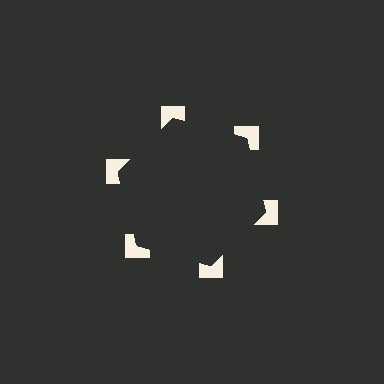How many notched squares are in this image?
There are 6 — one at each vertex of the illusory hexagon.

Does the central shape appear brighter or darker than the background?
It typically appears slightly darker than the background, even though no actual brightness change is drawn.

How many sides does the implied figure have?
6 sides.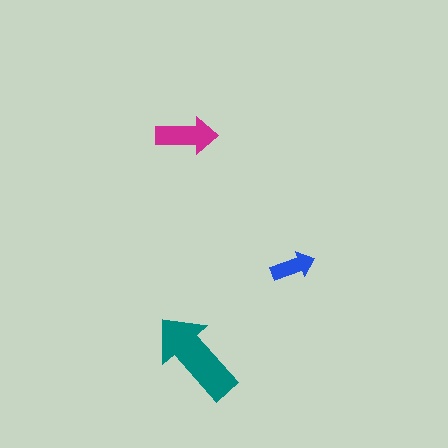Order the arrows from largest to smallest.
the teal one, the magenta one, the blue one.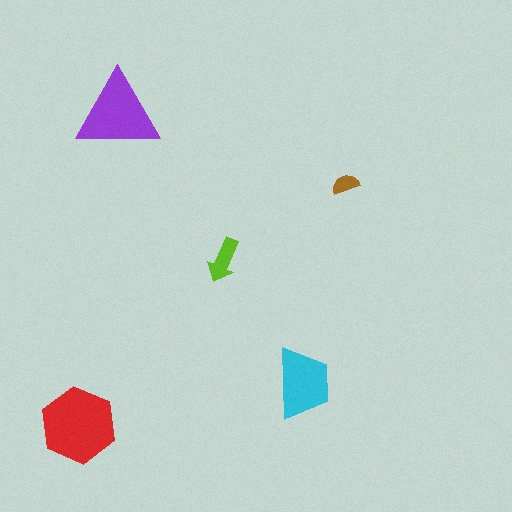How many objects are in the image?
There are 5 objects in the image.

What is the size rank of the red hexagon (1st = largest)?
1st.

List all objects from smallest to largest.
The brown semicircle, the lime arrow, the cyan trapezoid, the purple triangle, the red hexagon.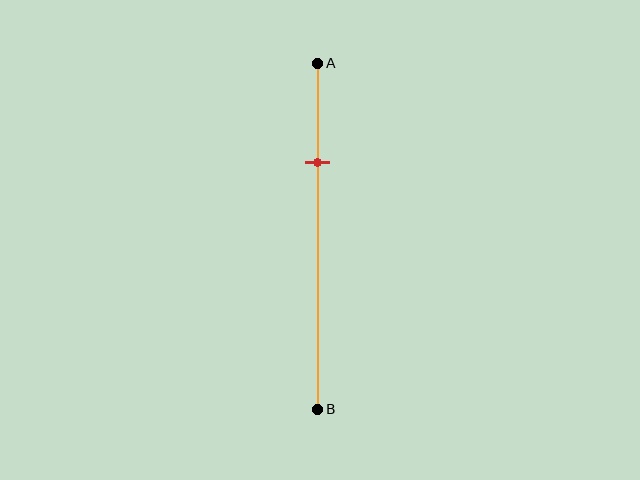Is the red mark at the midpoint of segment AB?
No, the mark is at about 30% from A, not at the 50% midpoint.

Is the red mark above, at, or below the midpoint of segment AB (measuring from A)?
The red mark is above the midpoint of segment AB.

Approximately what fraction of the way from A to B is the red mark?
The red mark is approximately 30% of the way from A to B.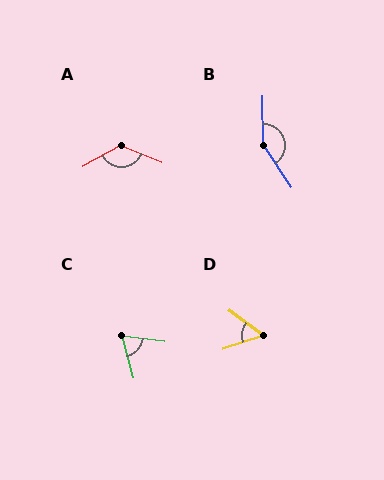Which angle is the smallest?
D, at approximately 55 degrees.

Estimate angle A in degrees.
Approximately 129 degrees.